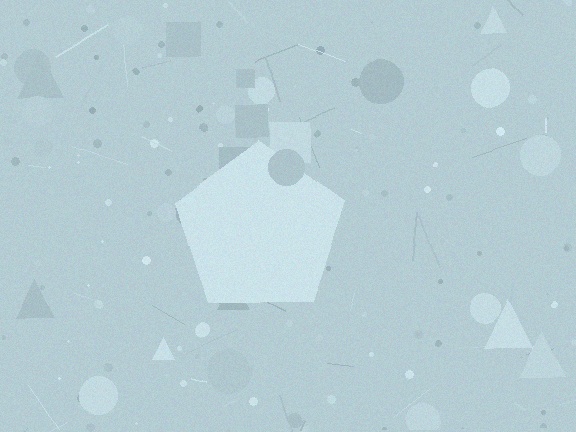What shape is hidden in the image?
A pentagon is hidden in the image.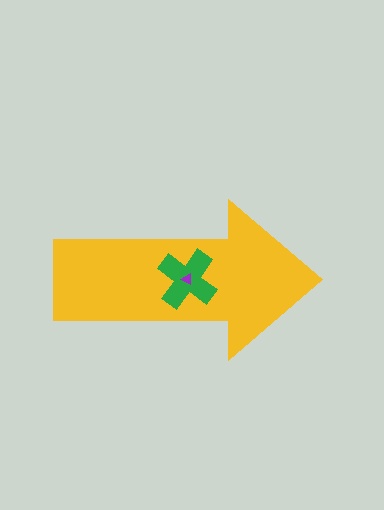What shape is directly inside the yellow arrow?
The green cross.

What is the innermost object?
The purple triangle.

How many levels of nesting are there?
3.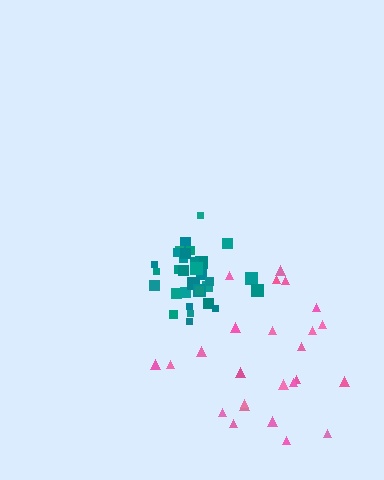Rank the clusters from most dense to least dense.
teal, pink.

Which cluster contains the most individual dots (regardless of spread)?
Teal (33).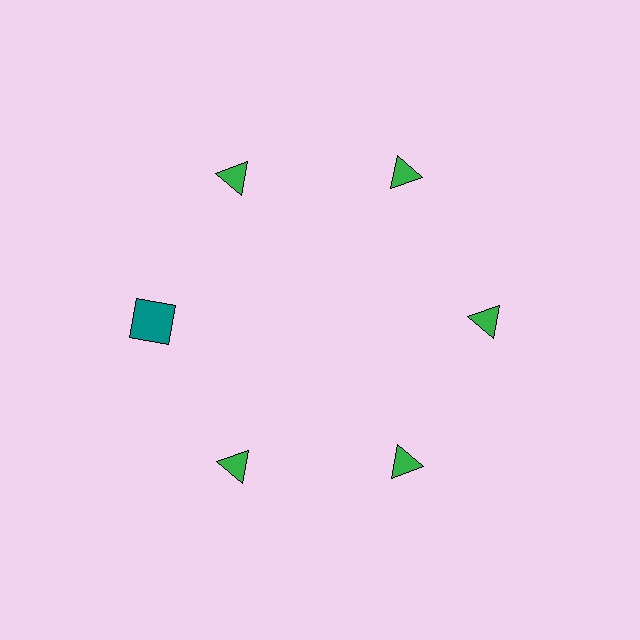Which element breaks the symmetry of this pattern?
The teal square at roughly the 9 o'clock position breaks the symmetry. All other shapes are green triangles.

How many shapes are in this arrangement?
There are 6 shapes arranged in a ring pattern.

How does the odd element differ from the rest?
It differs in both color (teal instead of green) and shape (square instead of triangle).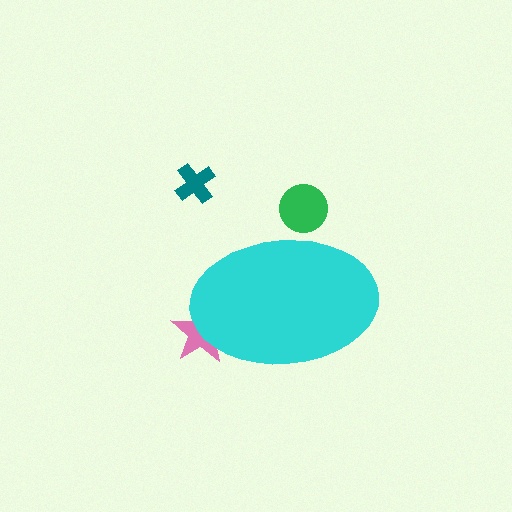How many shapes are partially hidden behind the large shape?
2 shapes are partially hidden.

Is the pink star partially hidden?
Yes, the pink star is partially hidden behind the cyan ellipse.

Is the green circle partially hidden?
Yes, the green circle is partially hidden behind the cyan ellipse.